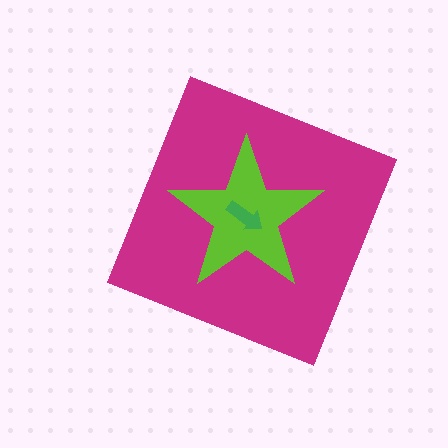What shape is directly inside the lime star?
The green arrow.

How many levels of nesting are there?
3.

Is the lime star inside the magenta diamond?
Yes.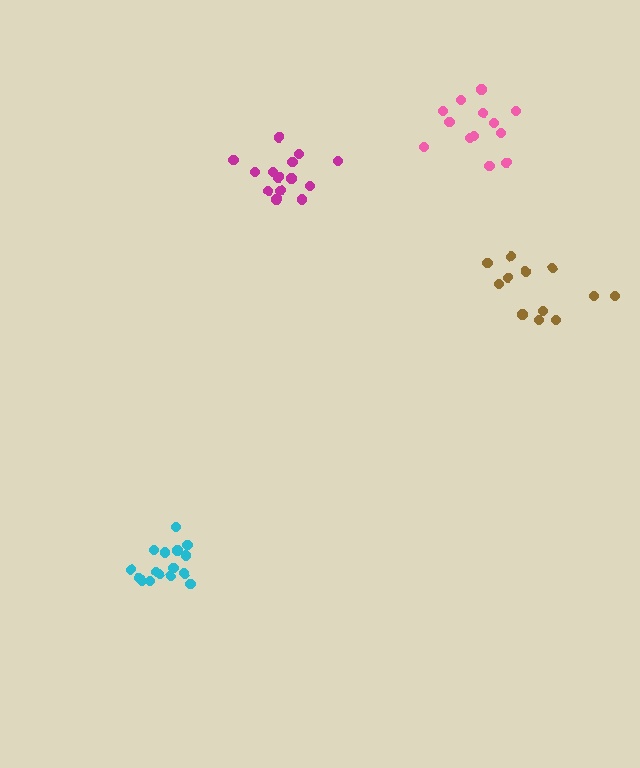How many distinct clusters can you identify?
There are 4 distinct clusters.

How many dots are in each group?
Group 1: 13 dots, Group 2: 12 dots, Group 3: 14 dots, Group 4: 16 dots (55 total).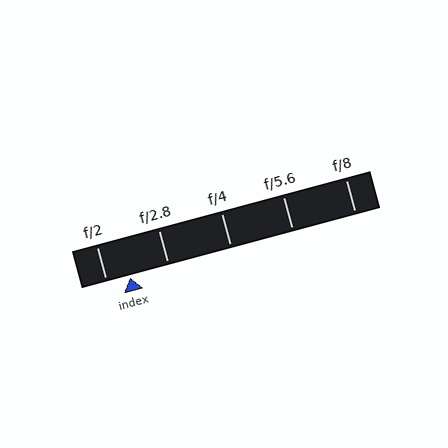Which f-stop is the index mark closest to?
The index mark is closest to f/2.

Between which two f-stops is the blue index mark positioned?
The index mark is between f/2 and f/2.8.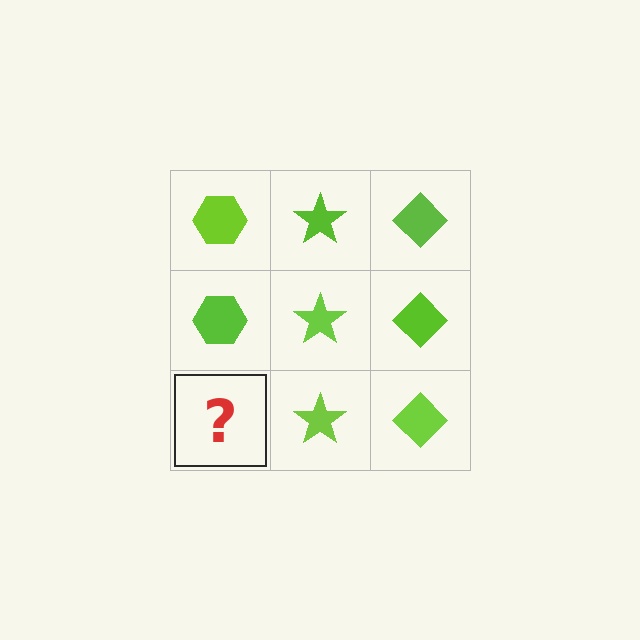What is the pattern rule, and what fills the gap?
The rule is that each column has a consistent shape. The gap should be filled with a lime hexagon.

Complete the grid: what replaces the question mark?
The question mark should be replaced with a lime hexagon.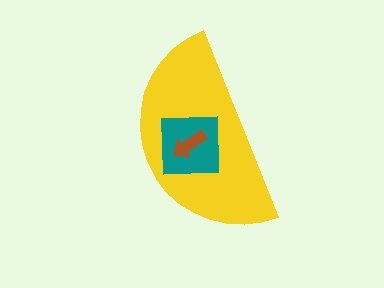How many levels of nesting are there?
3.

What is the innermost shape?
The brown arrow.